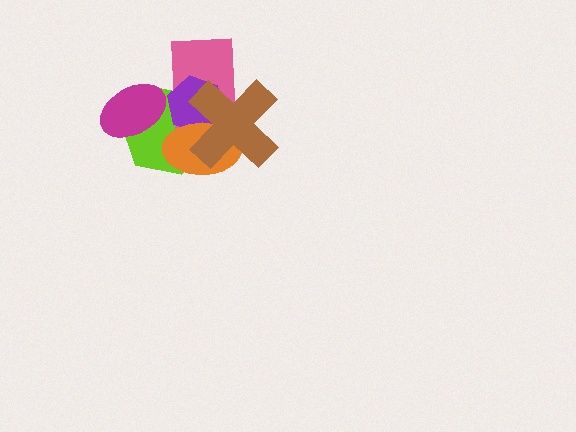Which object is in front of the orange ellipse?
The brown cross is in front of the orange ellipse.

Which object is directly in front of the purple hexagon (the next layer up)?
The orange ellipse is directly in front of the purple hexagon.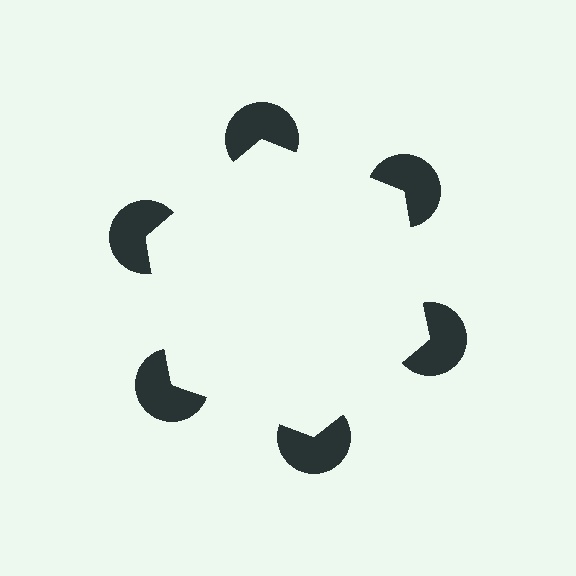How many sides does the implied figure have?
6 sides.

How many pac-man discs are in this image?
There are 6 — one at each vertex of the illusory hexagon.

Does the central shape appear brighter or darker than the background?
It typically appears slightly brighter than the background, even though no actual brightness change is drawn.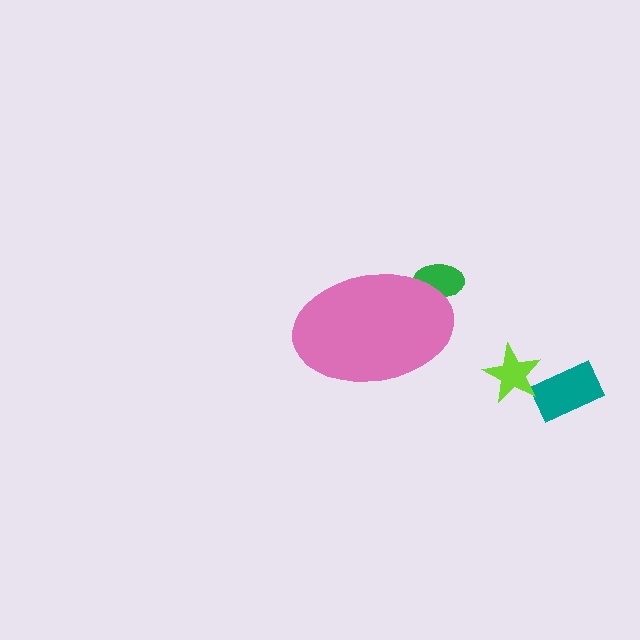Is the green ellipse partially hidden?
Yes, the green ellipse is partially hidden behind the pink ellipse.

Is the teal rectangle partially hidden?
No, the teal rectangle is fully visible.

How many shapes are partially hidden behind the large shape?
1 shape is partially hidden.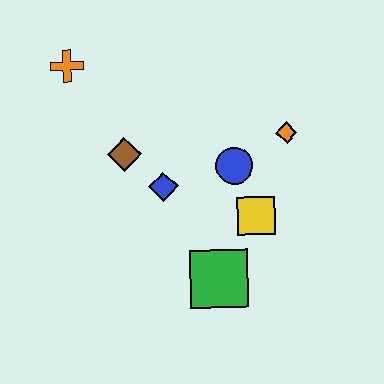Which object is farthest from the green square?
The orange cross is farthest from the green square.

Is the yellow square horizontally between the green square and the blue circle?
No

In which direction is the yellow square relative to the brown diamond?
The yellow square is to the right of the brown diamond.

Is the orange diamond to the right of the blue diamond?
Yes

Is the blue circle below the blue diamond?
No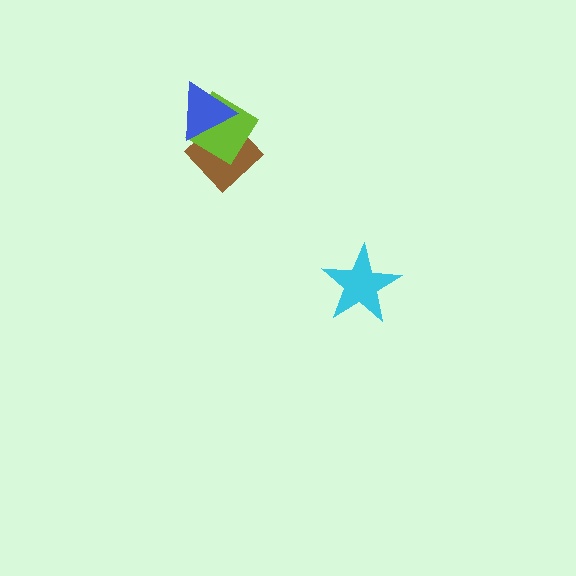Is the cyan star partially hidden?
No, no other shape covers it.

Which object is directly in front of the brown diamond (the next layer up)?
The lime diamond is directly in front of the brown diamond.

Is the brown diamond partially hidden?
Yes, it is partially covered by another shape.